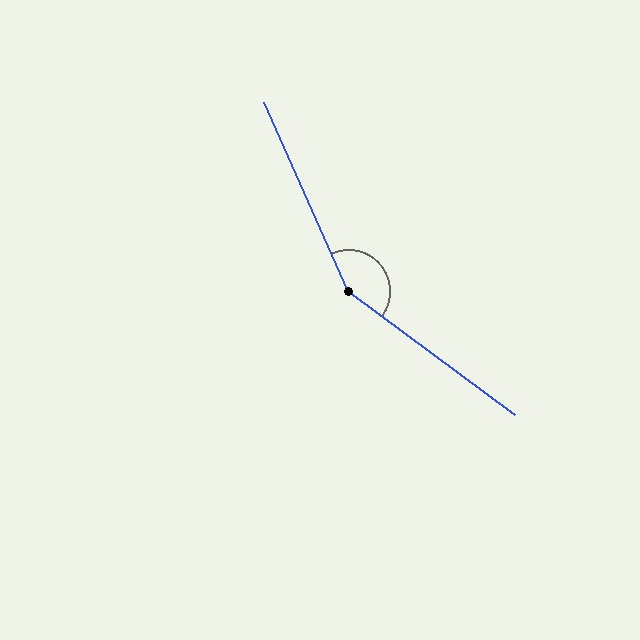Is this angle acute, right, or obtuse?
It is obtuse.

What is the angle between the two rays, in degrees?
Approximately 151 degrees.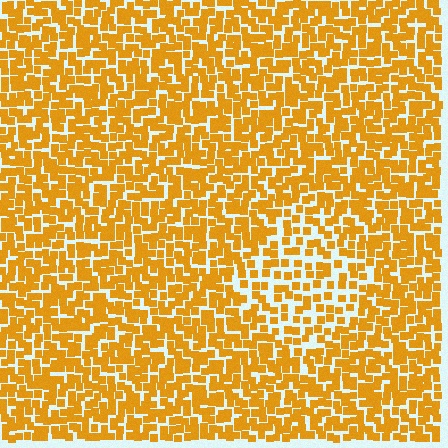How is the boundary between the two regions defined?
The boundary is defined by a change in element density (approximately 1.7x ratio). All elements are the same color, size, and shape.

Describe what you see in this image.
The image contains small orange elements arranged at two different densities. A diamond-shaped region is visible where the elements are less densely packed than the surrounding area.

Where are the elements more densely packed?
The elements are more densely packed outside the diamond boundary.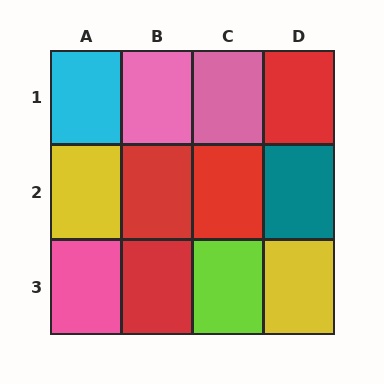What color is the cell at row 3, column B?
Red.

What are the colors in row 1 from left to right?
Cyan, pink, pink, red.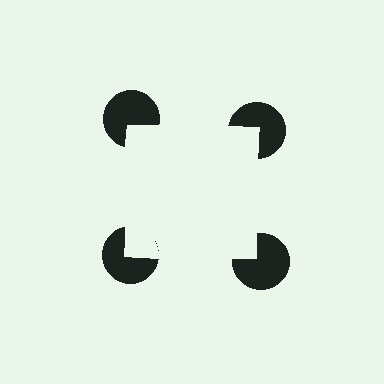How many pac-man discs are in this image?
There are 4 — one at each vertex of the illusory square.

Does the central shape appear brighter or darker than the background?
It typically appears slightly brighter than the background, even though no actual brightness change is drawn.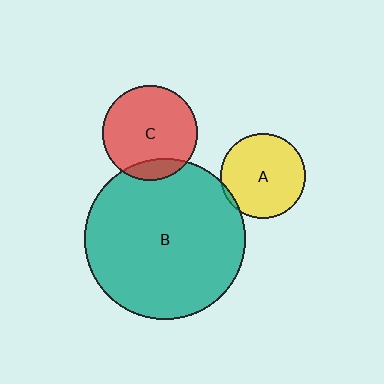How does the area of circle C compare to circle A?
Approximately 1.2 times.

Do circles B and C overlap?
Yes.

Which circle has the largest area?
Circle B (teal).